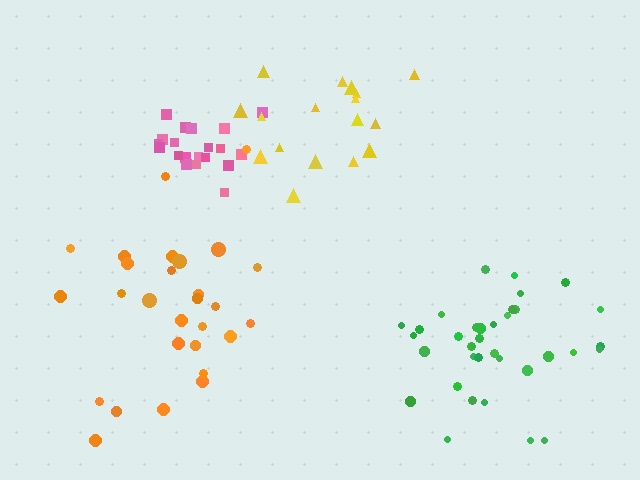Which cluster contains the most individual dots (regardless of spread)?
Green (35).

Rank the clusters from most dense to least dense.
pink, green, orange, yellow.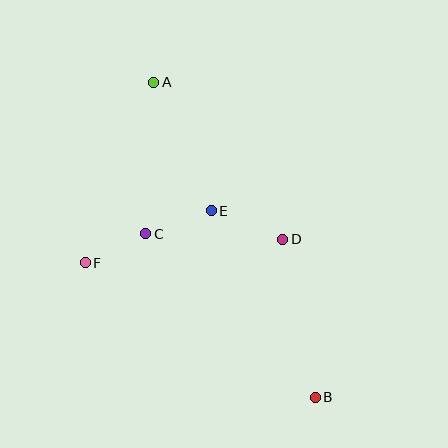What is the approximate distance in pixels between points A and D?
The distance between A and D is approximately 203 pixels.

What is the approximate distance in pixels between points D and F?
The distance between D and F is approximately 199 pixels.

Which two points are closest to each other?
Points C and F are closest to each other.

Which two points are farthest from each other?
Points A and B are farthest from each other.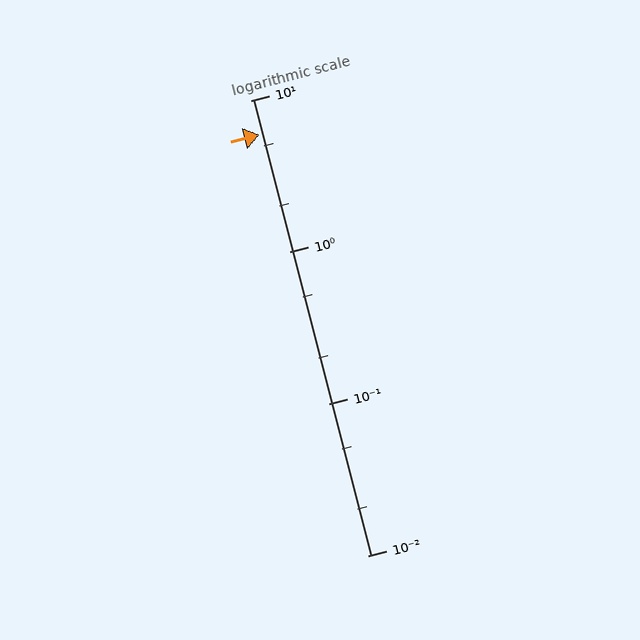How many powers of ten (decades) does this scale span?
The scale spans 3 decades, from 0.01 to 10.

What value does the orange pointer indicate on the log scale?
The pointer indicates approximately 5.9.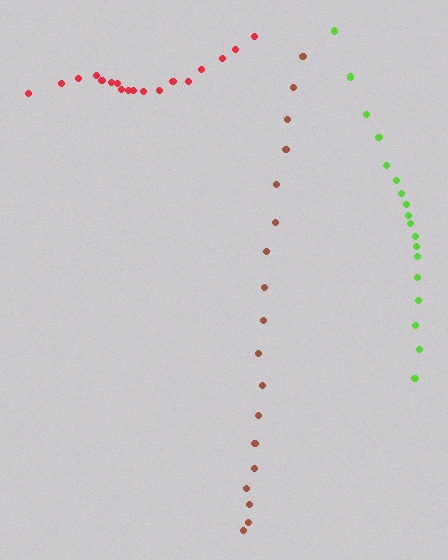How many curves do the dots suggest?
There are 3 distinct paths.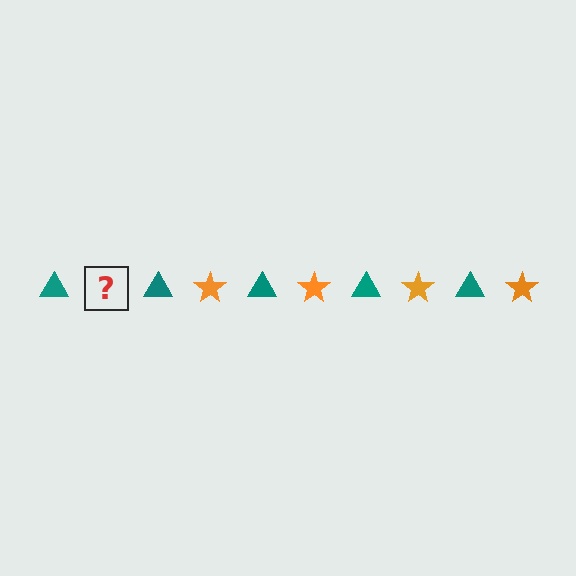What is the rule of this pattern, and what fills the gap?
The rule is that the pattern alternates between teal triangle and orange star. The gap should be filled with an orange star.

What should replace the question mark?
The question mark should be replaced with an orange star.